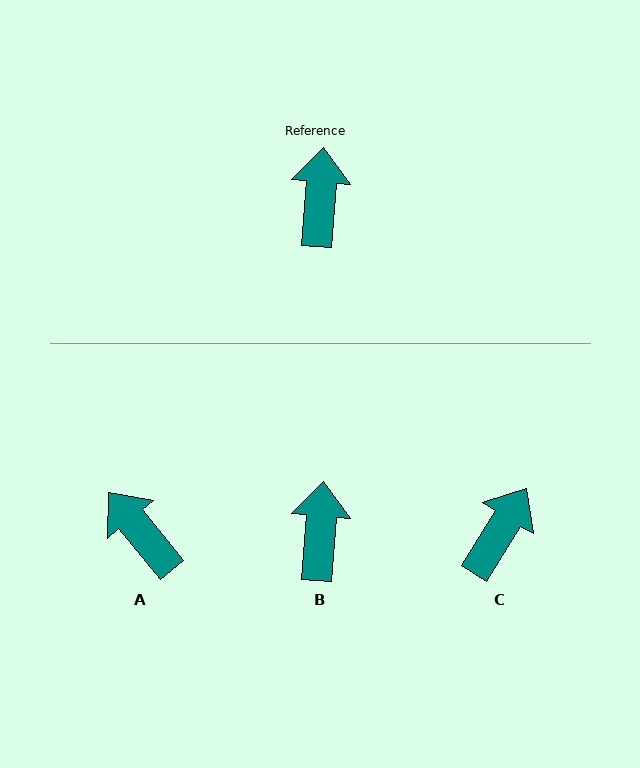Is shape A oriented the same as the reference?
No, it is off by about 44 degrees.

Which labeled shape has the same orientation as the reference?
B.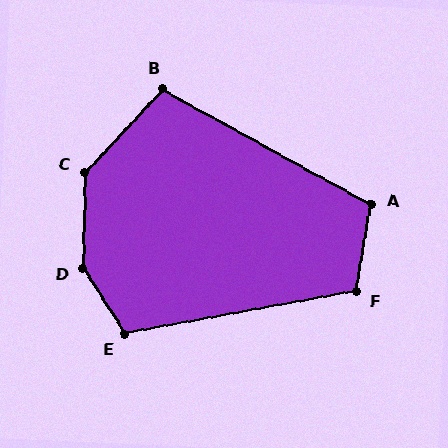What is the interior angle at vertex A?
Approximately 109 degrees (obtuse).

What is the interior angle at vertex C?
Approximately 138 degrees (obtuse).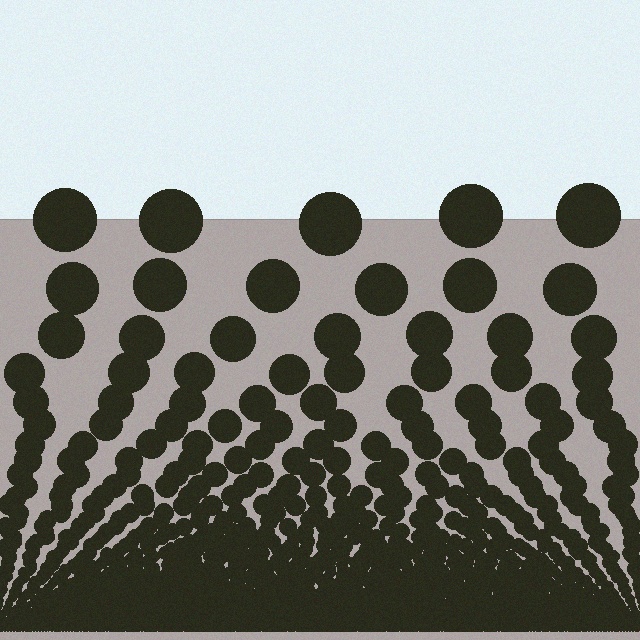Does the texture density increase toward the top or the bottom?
Density increases toward the bottom.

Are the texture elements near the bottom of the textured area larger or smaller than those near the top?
Smaller. The gradient is inverted — elements near the bottom are smaller and denser.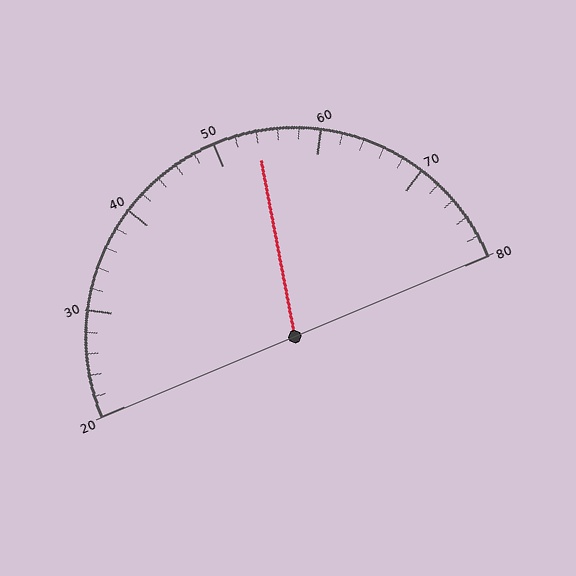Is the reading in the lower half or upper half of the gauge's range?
The reading is in the upper half of the range (20 to 80).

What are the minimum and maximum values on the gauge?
The gauge ranges from 20 to 80.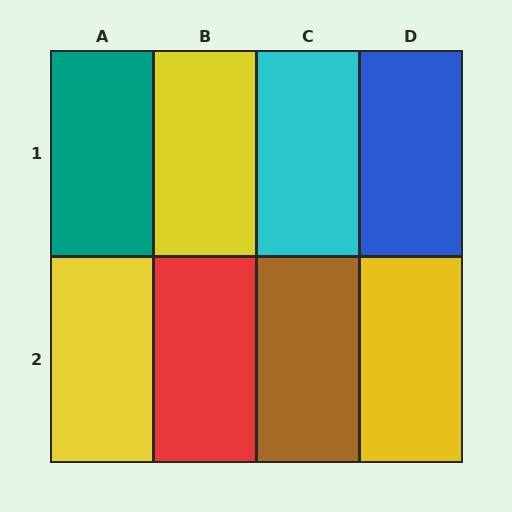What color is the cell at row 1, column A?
Teal.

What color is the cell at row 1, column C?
Cyan.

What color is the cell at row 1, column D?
Blue.